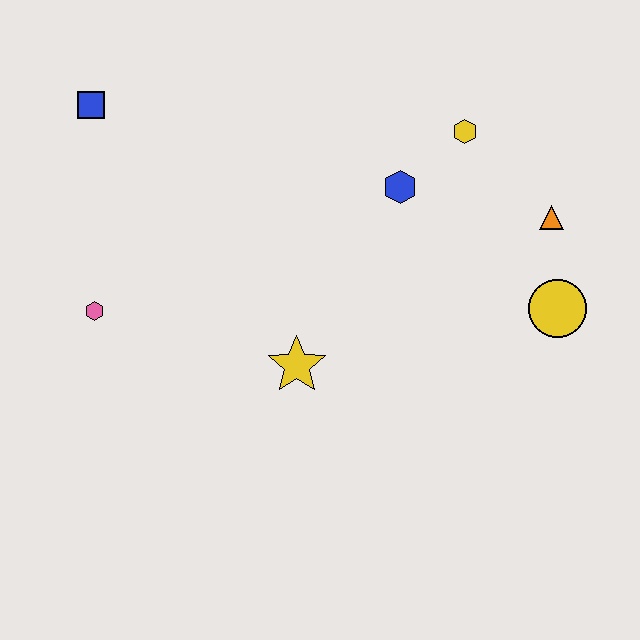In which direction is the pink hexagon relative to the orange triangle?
The pink hexagon is to the left of the orange triangle.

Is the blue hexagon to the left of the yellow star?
No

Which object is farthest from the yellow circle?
The blue square is farthest from the yellow circle.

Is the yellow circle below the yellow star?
No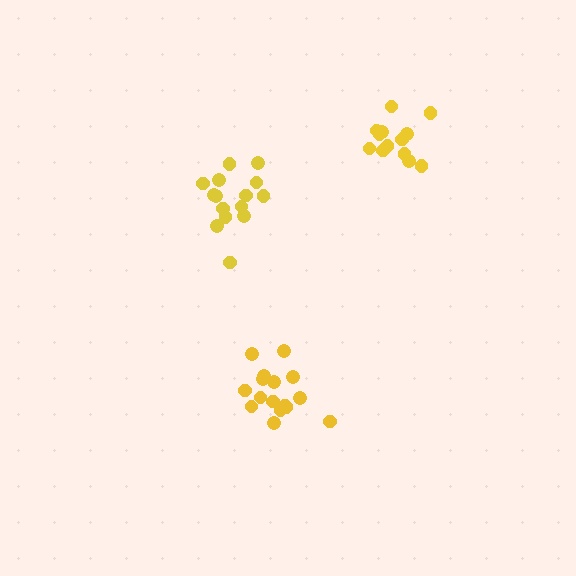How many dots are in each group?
Group 1: 15 dots, Group 2: 18 dots, Group 3: 13 dots (46 total).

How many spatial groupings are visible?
There are 3 spatial groupings.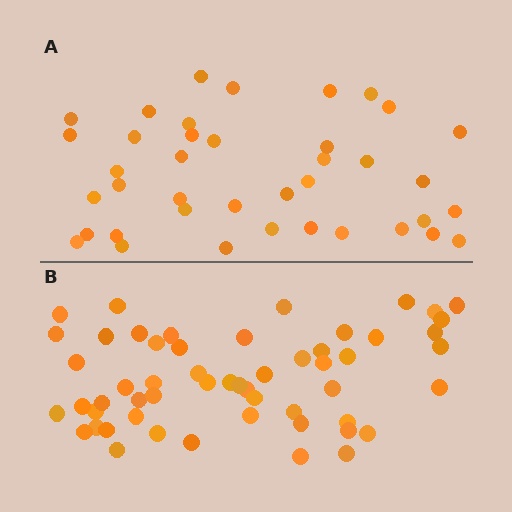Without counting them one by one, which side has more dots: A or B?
Region B (the bottom region) has more dots.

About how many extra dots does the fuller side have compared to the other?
Region B has approximately 15 more dots than region A.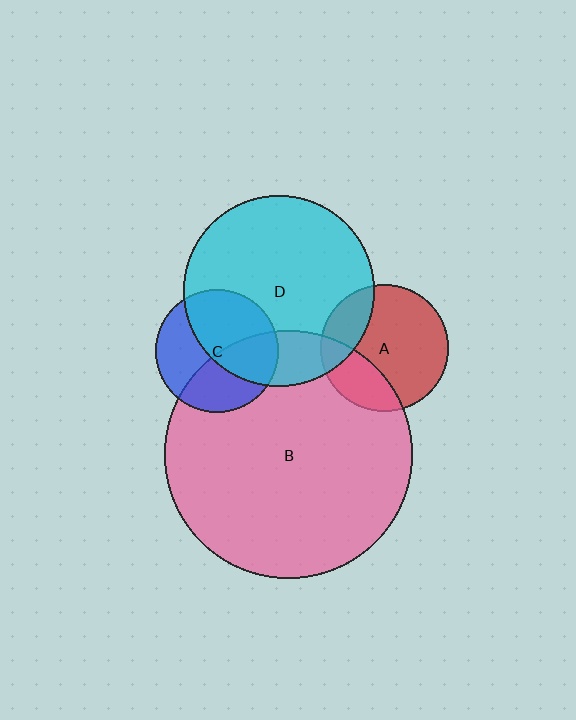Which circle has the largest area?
Circle B (pink).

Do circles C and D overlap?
Yes.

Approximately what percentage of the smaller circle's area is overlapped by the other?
Approximately 50%.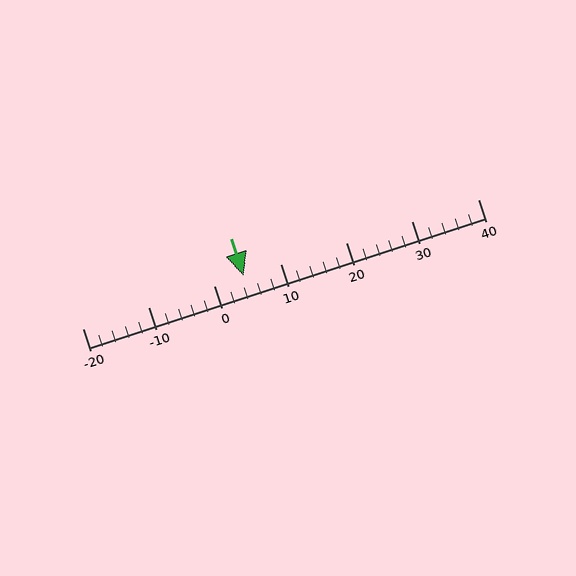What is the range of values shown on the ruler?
The ruler shows values from -20 to 40.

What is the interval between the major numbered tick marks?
The major tick marks are spaced 10 units apart.